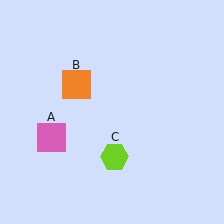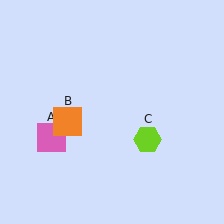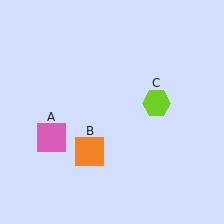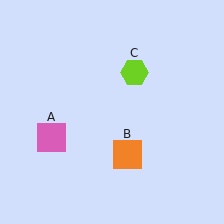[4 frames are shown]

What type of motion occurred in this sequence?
The orange square (object B), lime hexagon (object C) rotated counterclockwise around the center of the scene.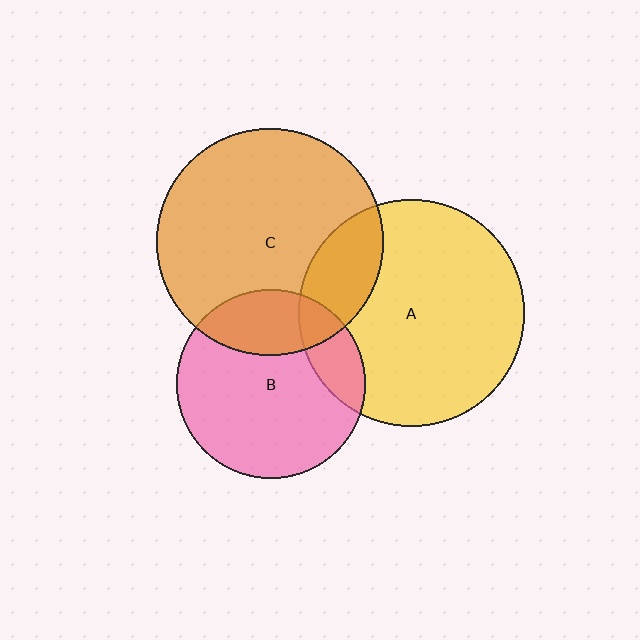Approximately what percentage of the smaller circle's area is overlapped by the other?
Approximately 20%.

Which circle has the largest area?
Circle C (orange).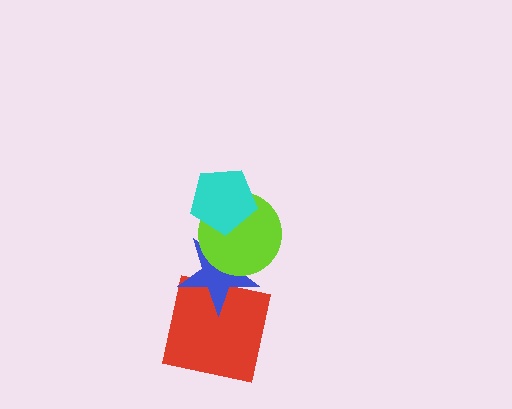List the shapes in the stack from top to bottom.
From top to bottom: the cyan pentagon, the lime circle, the blue star, the red square.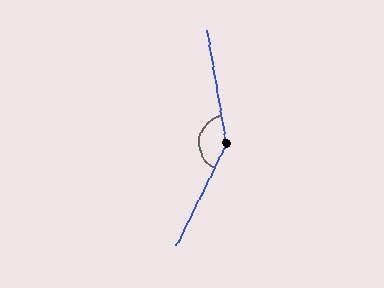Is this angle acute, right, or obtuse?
It is obtuse.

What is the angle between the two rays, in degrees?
Approximately 145 degrees.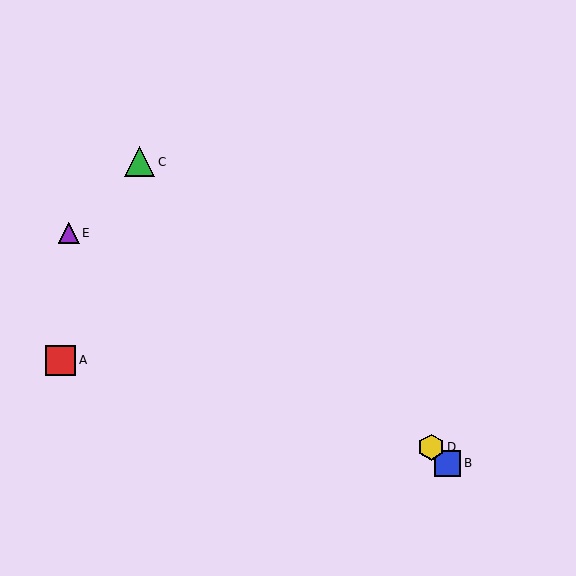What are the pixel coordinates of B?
Object B is at (448, 463).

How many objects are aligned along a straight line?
3 objects (B, C, D) are aligned along a straight line.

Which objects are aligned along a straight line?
Objects B, C, D are aligned along a straight line.